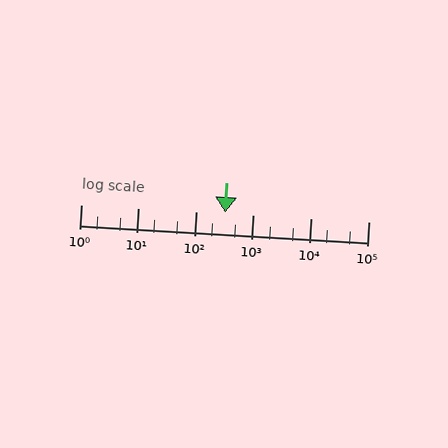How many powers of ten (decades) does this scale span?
The scale spans 5 decades, from 1 to 100000.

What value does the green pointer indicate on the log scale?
The pointer indicates approximately 320.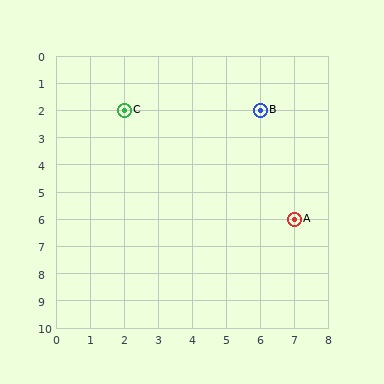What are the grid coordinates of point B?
Point B is at grid coordinates (6, 2).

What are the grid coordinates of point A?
Point A is at grid coordinates (7, 6).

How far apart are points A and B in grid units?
Points A and B are 1 column and 4 rows apart (about 4.1 grid units diagonally).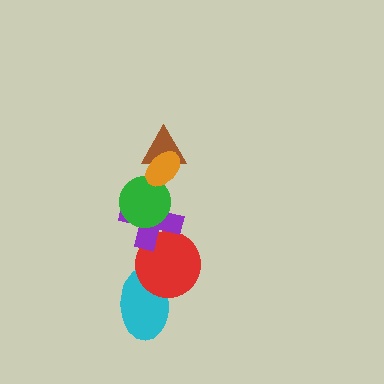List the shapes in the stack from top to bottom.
From top to bottom: the orange ellipse, the brown triangle, the green circle, the purple cross, the red circle, the cyan ellipse.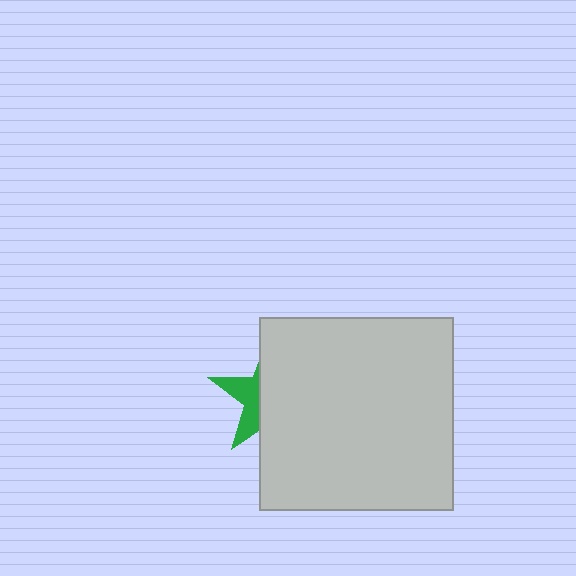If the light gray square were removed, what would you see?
You would see the complete green star.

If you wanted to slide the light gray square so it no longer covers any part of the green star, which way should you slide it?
Slide it right — that is the most direct way to separate the two shapes.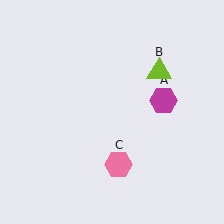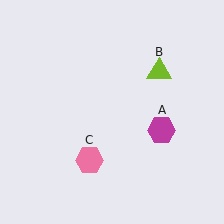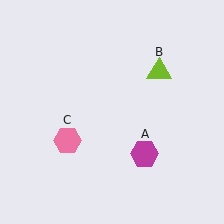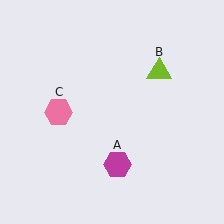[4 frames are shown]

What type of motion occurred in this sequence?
The magenta hexagon (object A), pink hexagon (object C) rotated clockwise around the center of the scene.